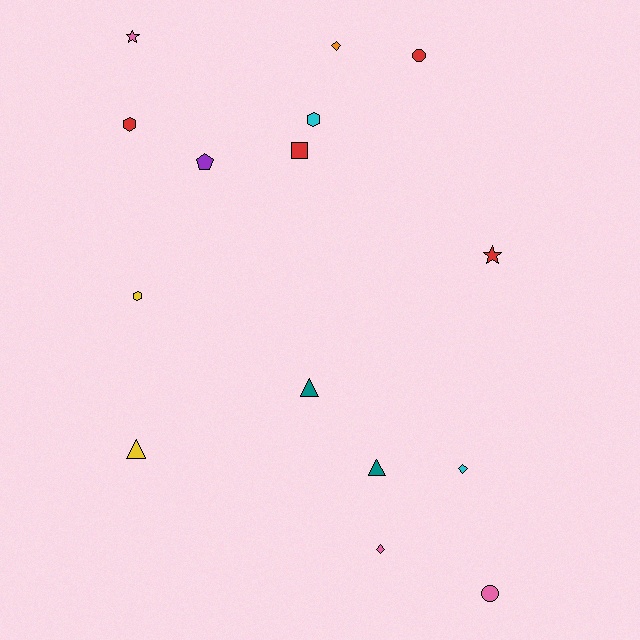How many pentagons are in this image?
There is 1 pentagon.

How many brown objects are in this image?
There are no brown objects.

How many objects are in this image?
There are 15 objects.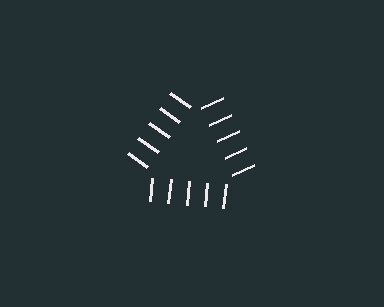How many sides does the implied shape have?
3 sides — the line-ends trace a triangle.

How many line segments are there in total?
15 — 5 along each of the 3 edges.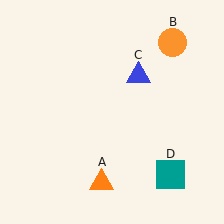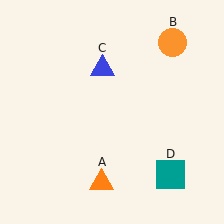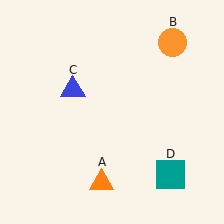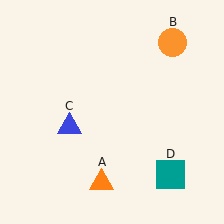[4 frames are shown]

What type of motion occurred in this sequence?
The blue triangle (object C) rotated counterclockwise around the center of the scene.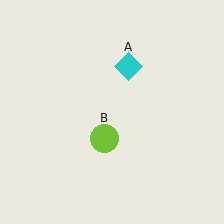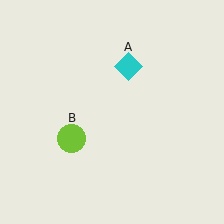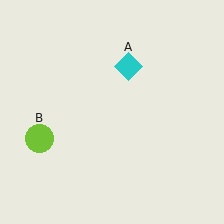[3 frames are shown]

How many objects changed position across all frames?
1 object changed position: lime circle (object B).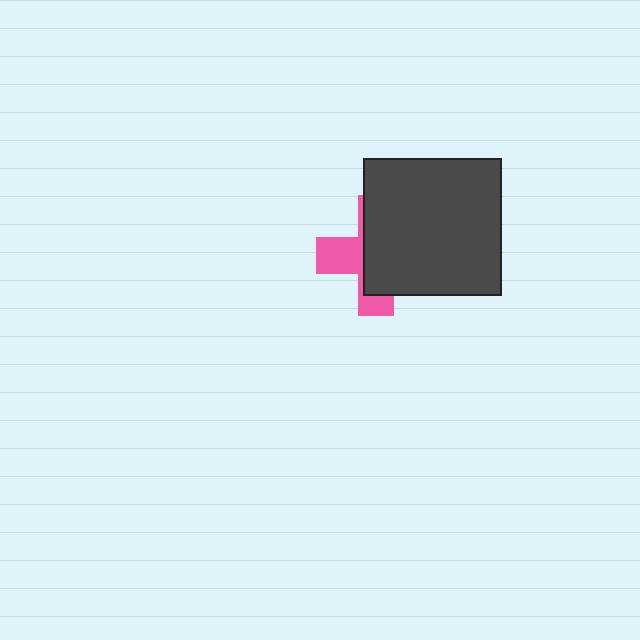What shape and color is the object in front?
The object in front is a dark gray square.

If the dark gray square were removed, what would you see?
You would see the complete pink cross.